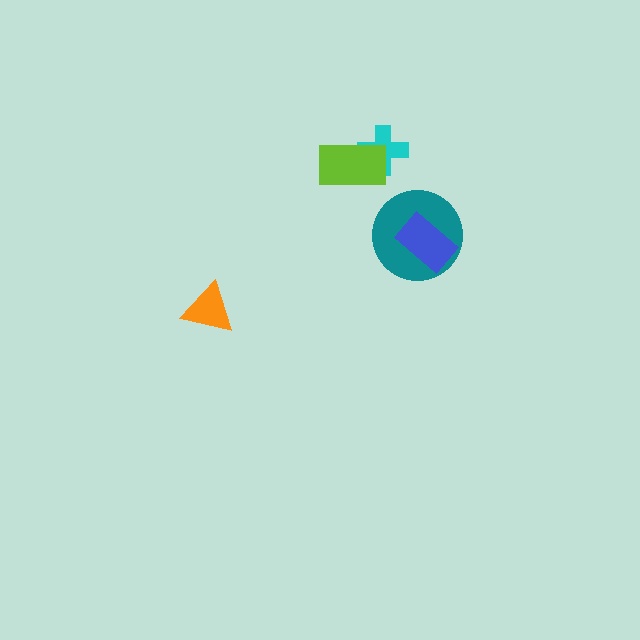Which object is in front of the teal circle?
The blue rectangle is in front of the teal circle.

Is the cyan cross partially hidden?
Yes, it is partially covered by another shape.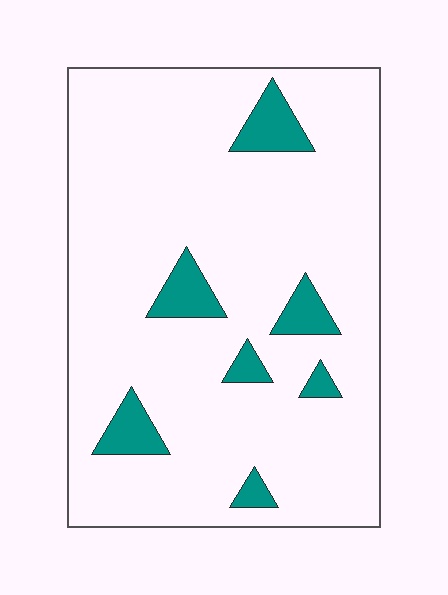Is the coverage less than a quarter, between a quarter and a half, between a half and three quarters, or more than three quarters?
Less than a quarter.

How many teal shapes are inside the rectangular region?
7.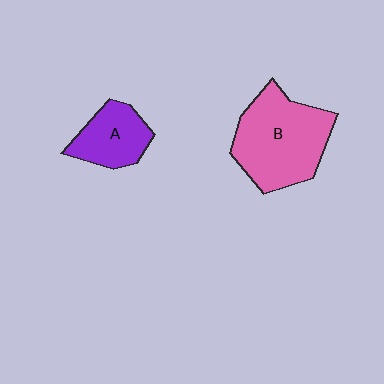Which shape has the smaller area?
Shape A (purple).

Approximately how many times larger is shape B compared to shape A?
Approximately 1.9 times.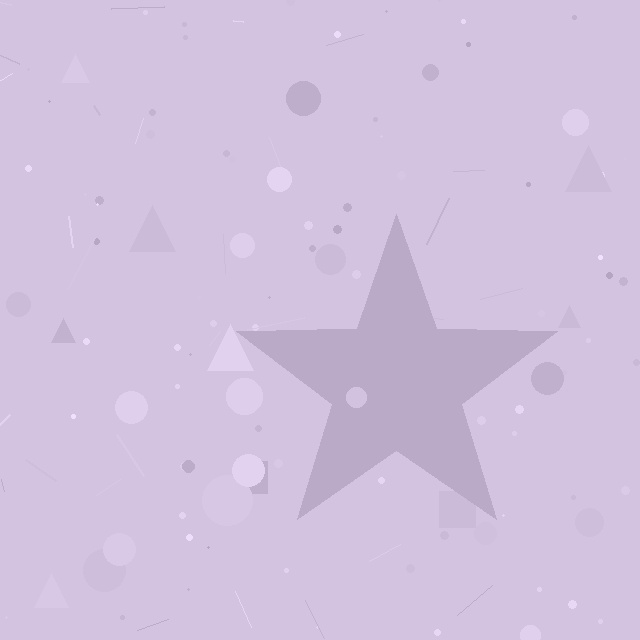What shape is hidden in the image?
A star is hidden in the image.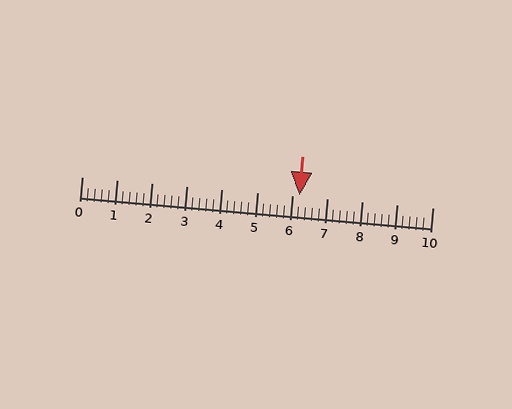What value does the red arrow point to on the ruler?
The red arrow points to approximately 6.2.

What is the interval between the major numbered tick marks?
The major tick marks are spaced 1 units apart.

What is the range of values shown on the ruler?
The ruler shows values from 0 to 10.